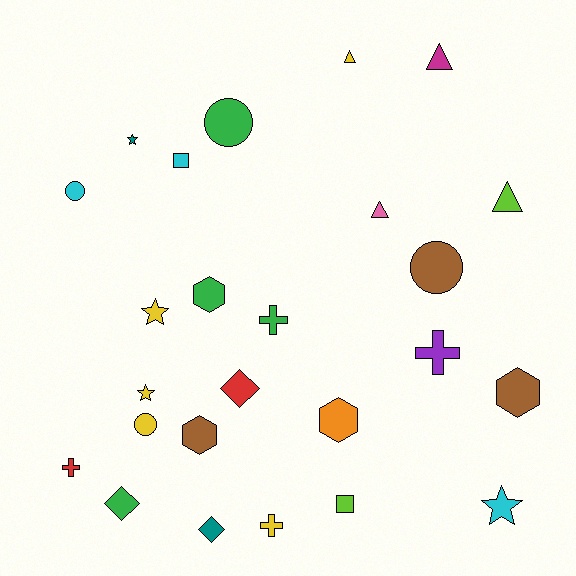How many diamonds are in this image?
There are 3 diamonds.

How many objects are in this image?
There are 25 objects.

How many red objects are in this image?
There are 2 red objects.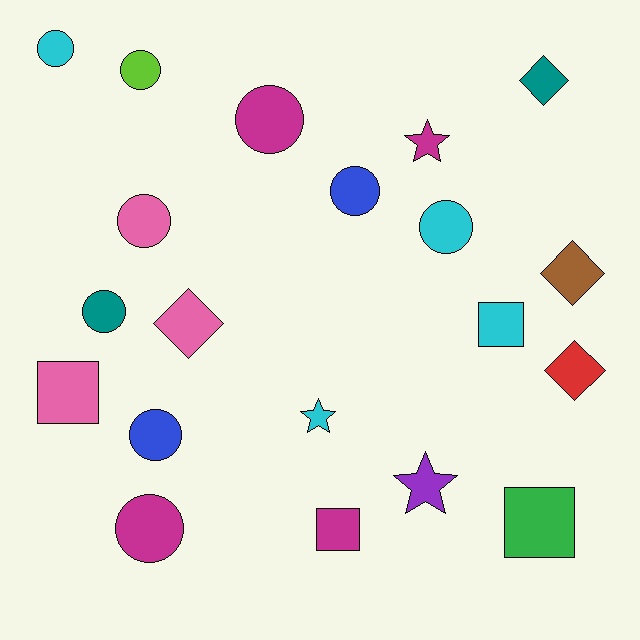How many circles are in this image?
There are 9 circles.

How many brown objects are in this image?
There is 1 brown object.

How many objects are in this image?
There are 20 objects.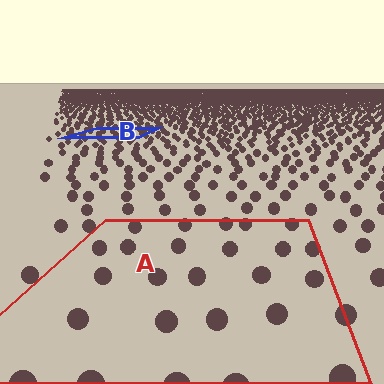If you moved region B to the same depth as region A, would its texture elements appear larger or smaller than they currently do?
They would appear larger. At a closer depth, the same texture elements are projected at a bigger on-screen size.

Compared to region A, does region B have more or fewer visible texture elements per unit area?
Region B has more texture elements per unit area — they are packed more densely because it is farther away.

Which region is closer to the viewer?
Region A is closer. The texture elements there are larger and more spread out.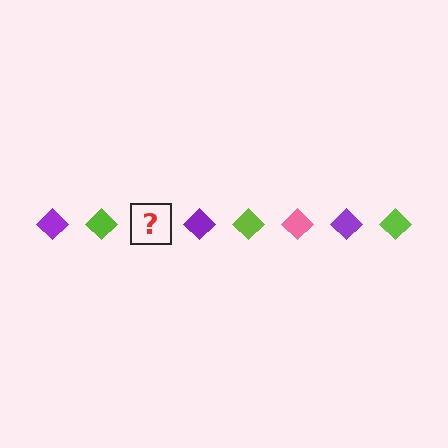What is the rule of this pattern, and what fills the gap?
The rule is that the pattern cycles through purple, lime, pink diamonds. The gap should be filled with a pink diamond.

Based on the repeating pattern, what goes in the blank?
The blank should be a pink diamond.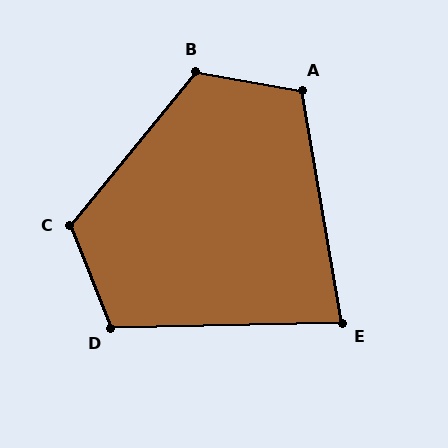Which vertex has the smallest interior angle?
E, at approximately 81 degrees.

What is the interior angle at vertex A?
Approximately 110 degrees (obtuse).